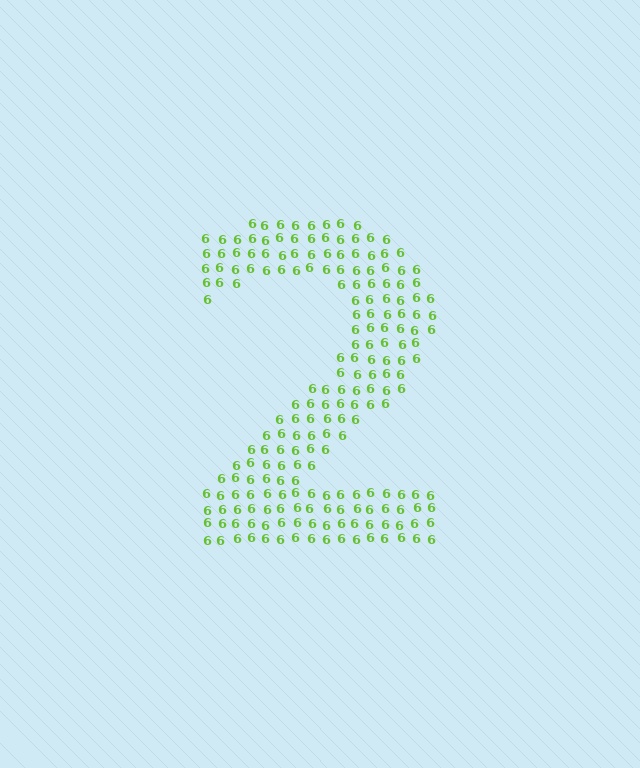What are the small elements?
The small elements are digit 6's.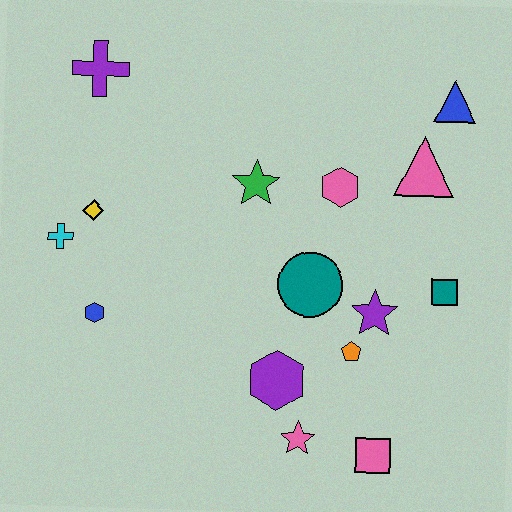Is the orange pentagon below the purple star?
Yes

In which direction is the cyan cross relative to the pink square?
The cyan cross is to the left of the pink square.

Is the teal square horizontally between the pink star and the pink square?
No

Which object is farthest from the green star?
The pink square is farthest from the green star.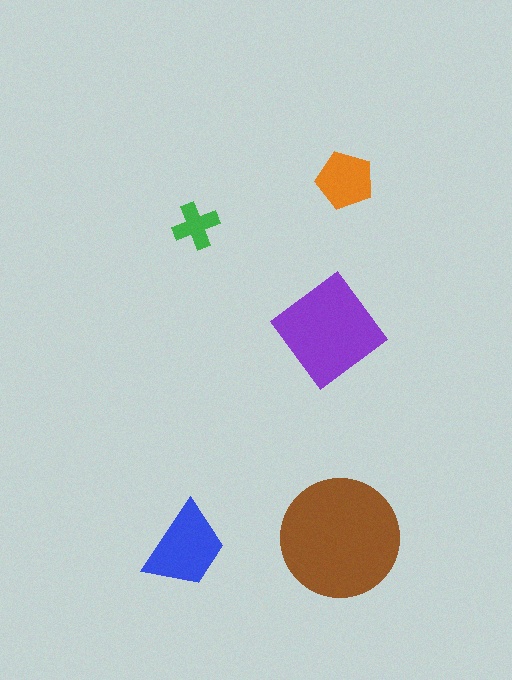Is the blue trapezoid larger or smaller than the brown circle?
Smaller.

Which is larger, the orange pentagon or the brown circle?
The brown circle.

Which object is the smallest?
The green cross.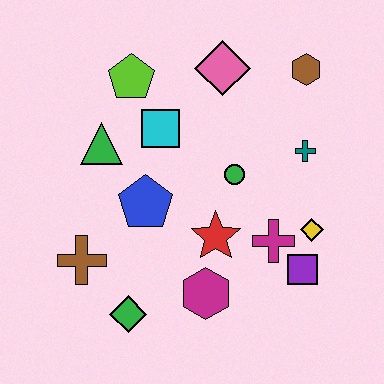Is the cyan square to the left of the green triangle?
No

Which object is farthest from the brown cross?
The brown hexagon is farthest from the brown cross.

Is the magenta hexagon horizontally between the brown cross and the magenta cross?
Yes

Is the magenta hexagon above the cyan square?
No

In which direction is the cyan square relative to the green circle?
The cyan square is to the left of the green circle.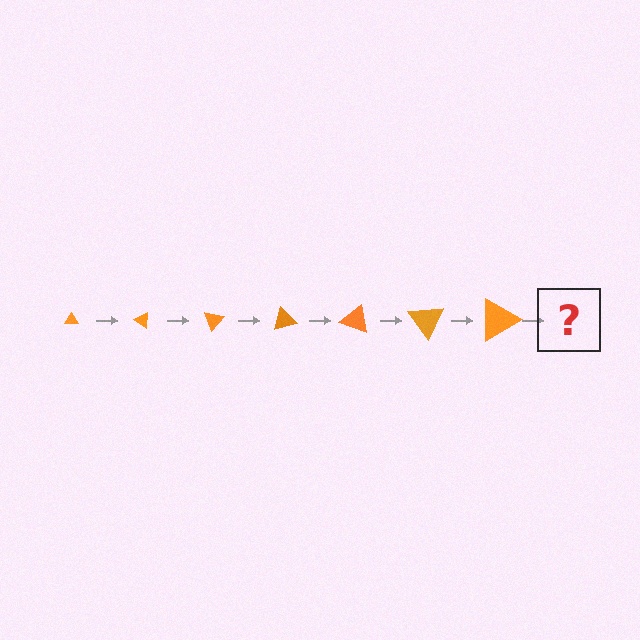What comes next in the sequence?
The next element should be a triangle, larger than the previous one and rotated 245 degrees from the start.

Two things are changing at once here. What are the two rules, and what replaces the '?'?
The two rules are that the triangle grows larger each step and it rotates 35 degrees each step. The '?' should be a triangle, larger than the previous one and rotated 245 degrees from the start.